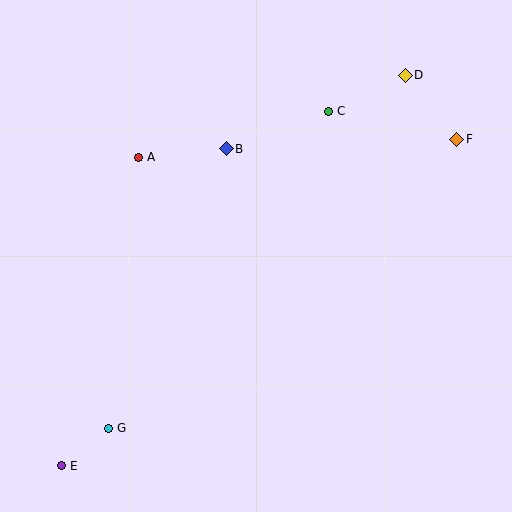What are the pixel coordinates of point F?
Point F is at (457, 139).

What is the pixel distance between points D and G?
The distance between D and G is 461 pixels.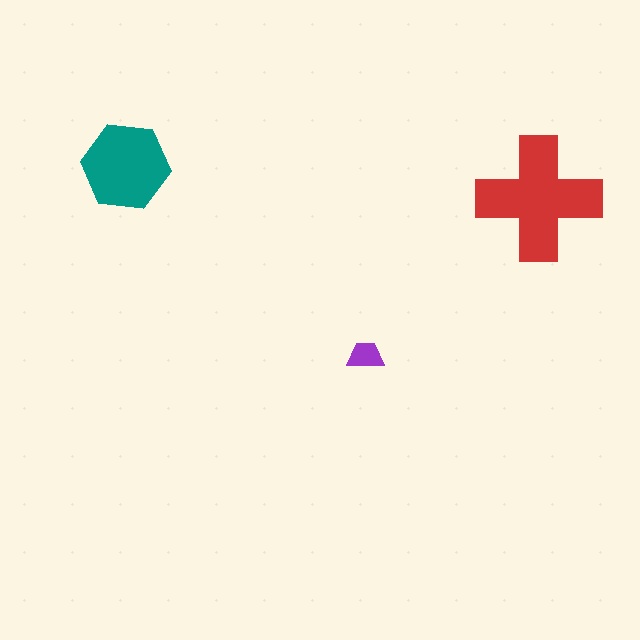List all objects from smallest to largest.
The purple trapezoid, the teal hexagon, the red cross.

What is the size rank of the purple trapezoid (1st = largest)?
3rd.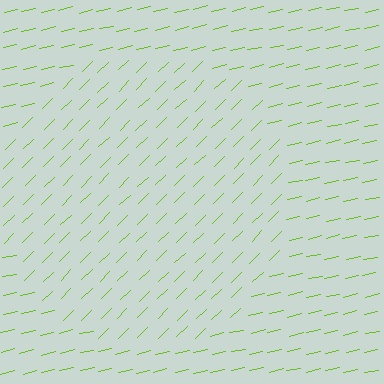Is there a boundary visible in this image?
Yes, there is a texture boundary formed by a change in line orientation.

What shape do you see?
I see a circle.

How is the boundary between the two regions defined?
The boundary is defined purely by a change in line orientation (approximately 31 degrees difference). All lines are the same color and thickness.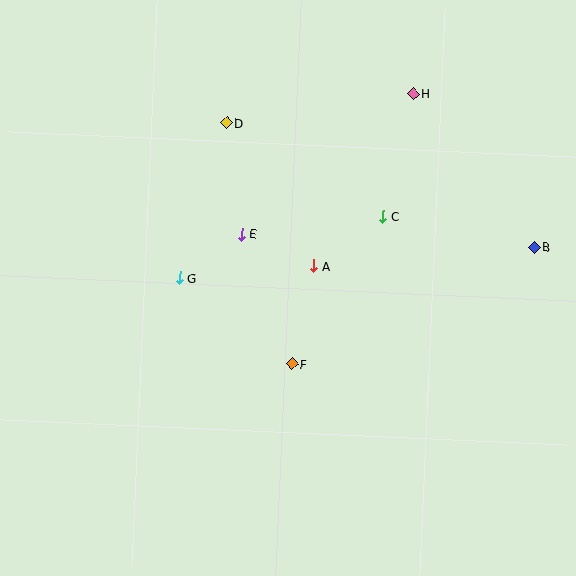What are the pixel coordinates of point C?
Point C is at (383, 216).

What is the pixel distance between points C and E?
The distance between C and E is 143 pixels.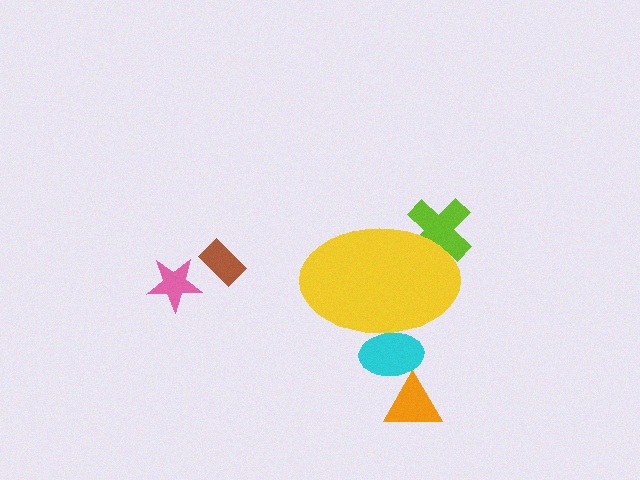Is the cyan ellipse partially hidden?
Yes, the cyan ellipse is partially hidden behind the yellow ellipse.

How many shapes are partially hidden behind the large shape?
2 shapes are partially hidden.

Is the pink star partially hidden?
No, the pink star is fully visible.